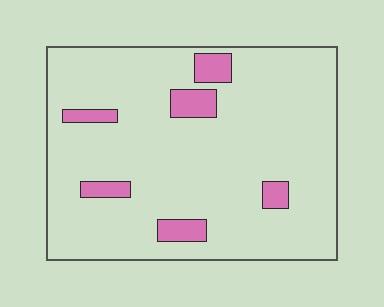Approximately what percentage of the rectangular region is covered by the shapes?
Approximately 10%.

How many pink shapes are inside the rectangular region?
6.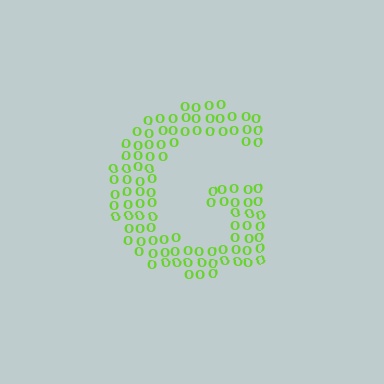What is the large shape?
The large shape is the letter G.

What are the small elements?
The small elements are letter O's.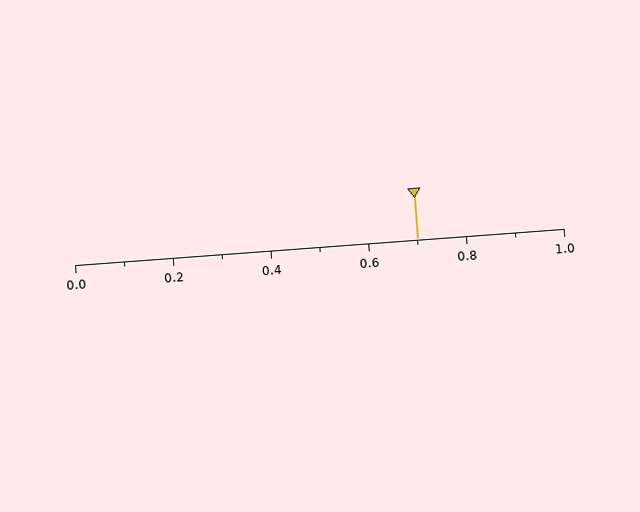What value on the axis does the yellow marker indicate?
The marker indicates approximately 0.7.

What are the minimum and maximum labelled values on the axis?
The axis runs from 0.0 to 1.0.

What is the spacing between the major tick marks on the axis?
The major ticks are spaced 0.2 apart.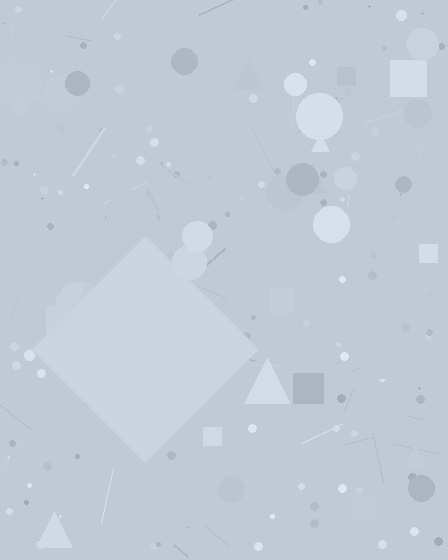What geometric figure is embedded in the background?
A diamond is embedded in the background.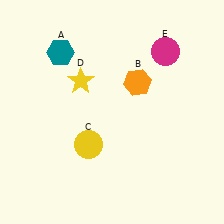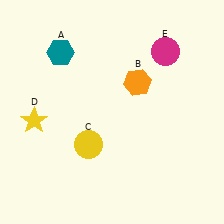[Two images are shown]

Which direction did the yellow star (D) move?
The yellow star (D) moved left.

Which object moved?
The yellow star (D) moved left.